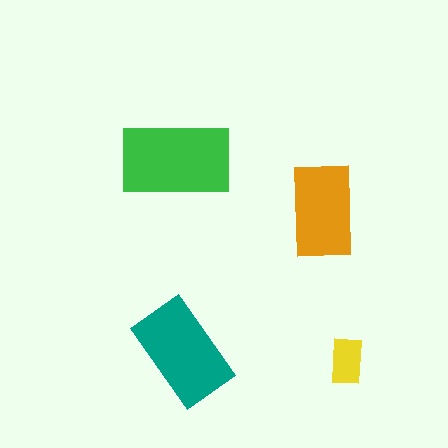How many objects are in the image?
There are 4 objects in the image.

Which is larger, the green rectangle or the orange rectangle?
The green one.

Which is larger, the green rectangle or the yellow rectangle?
The green one.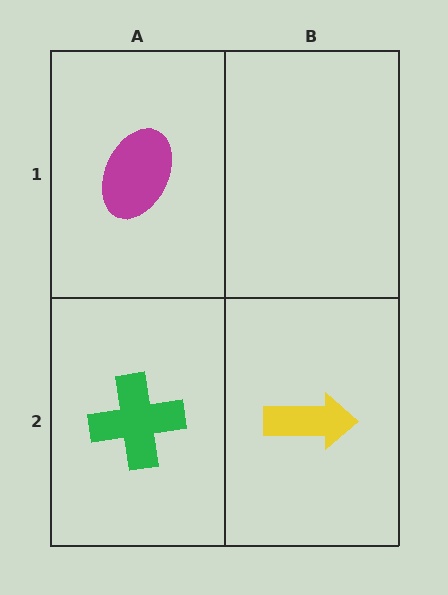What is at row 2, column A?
A green cross.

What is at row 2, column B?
A yellow arrow.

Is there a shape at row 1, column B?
No, that cell is empty.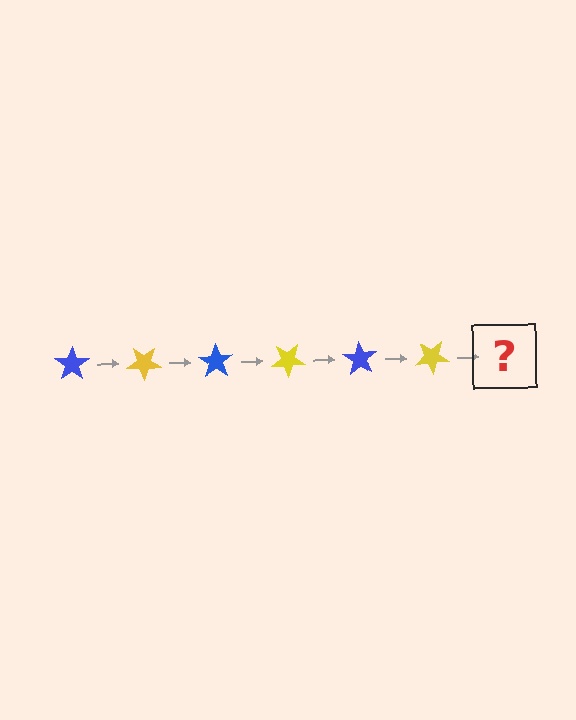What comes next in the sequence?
The next element should be a blue star, rotated 210 degrees from the start.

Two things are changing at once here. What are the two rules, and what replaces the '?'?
The two rules are that it rotates 35 degrees each step and the color cycles through blue and yellow. The '?' should be a blue star, rotated 210 degrees from the start.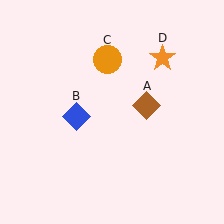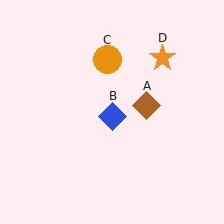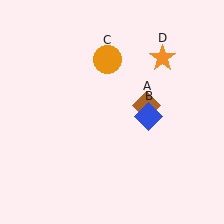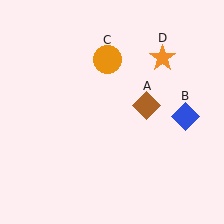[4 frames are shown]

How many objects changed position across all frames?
1 object changed position: blue diamond (object B).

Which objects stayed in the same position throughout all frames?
Brown diamond (object A) and orange circle (object C) and orange star (object D) remained stationary.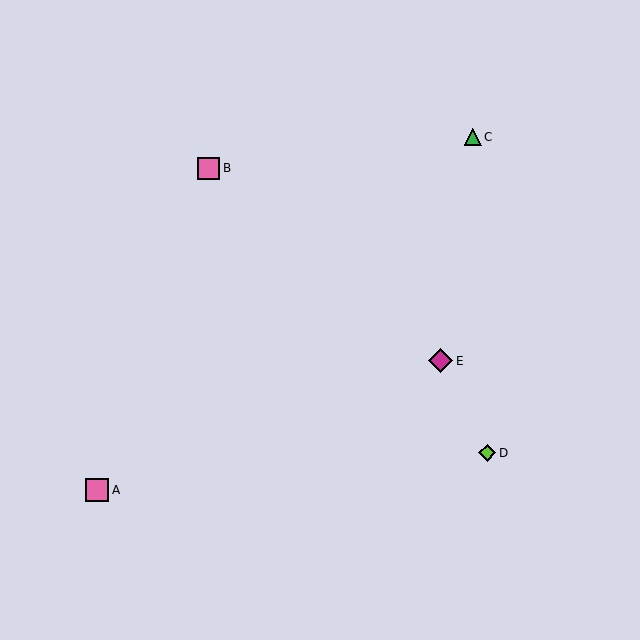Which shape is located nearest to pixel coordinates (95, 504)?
The pink square (labeled A) at (97, 490) is nearest to that location.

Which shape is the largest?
The magenta diamond (labeled E) is the largest.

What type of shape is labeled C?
Shape C is a green triangle.